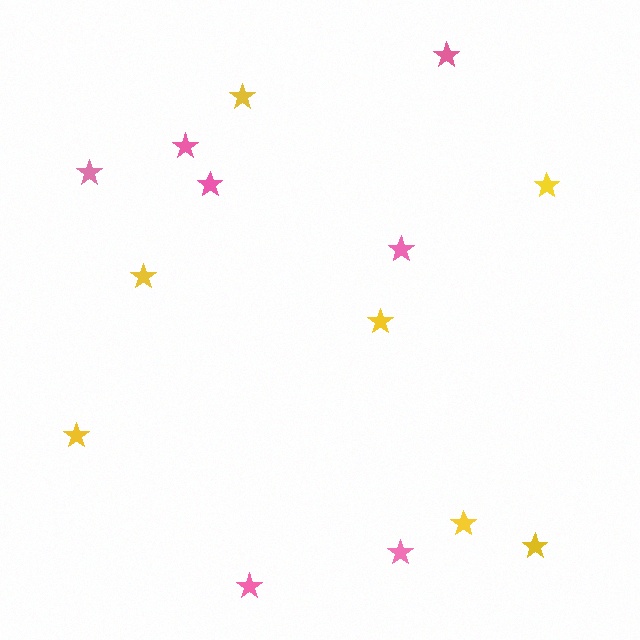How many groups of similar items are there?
There are 2 groups: one group of pink stars (7) and one group of yellow stars (7).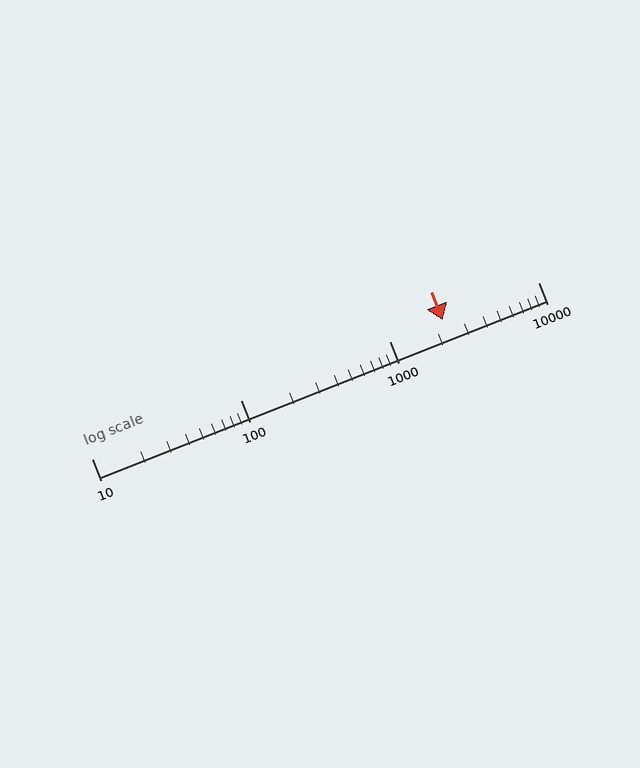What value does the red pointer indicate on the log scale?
The pointer indicates approximately 2300.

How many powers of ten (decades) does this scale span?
The scale spans 3 decades, from 10 to 10000.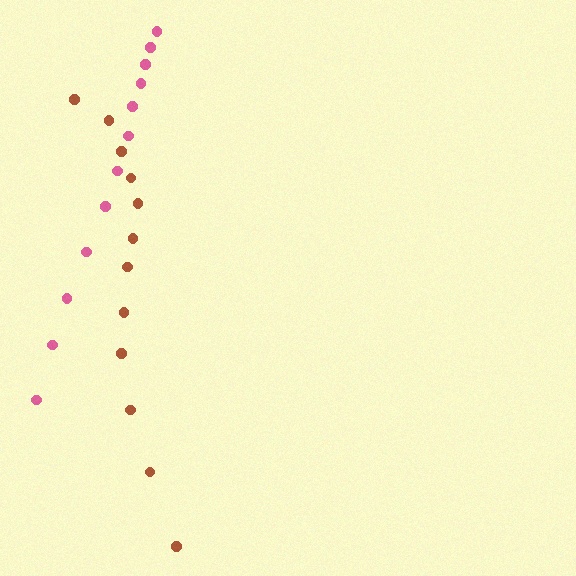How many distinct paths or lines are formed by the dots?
There are 2 distinct paths.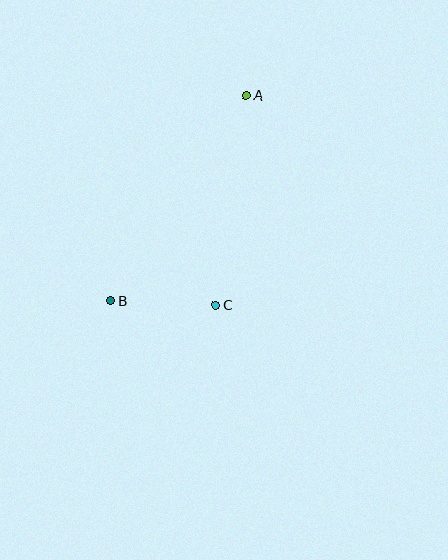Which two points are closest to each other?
Points B and C are closest to each other.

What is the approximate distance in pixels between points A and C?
The distance between A and C is approximately 212 pixels.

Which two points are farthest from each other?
Points A and B are farthest from each other.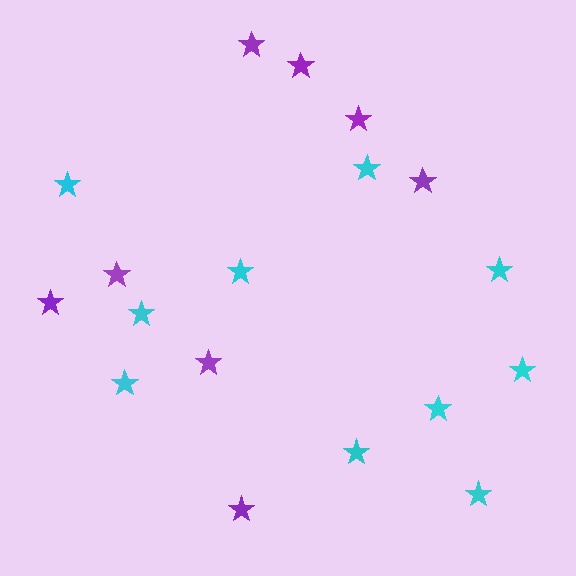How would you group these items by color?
There are 2 groups: one group of cyan stars (10) and one group of purple stars (8).